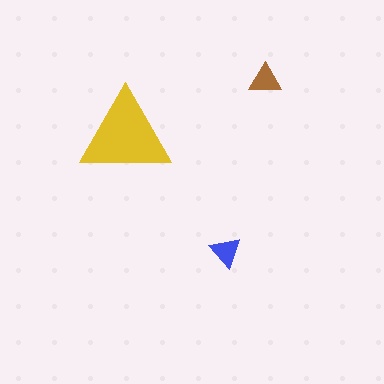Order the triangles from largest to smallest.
the yellow one, the brown one, the blue one.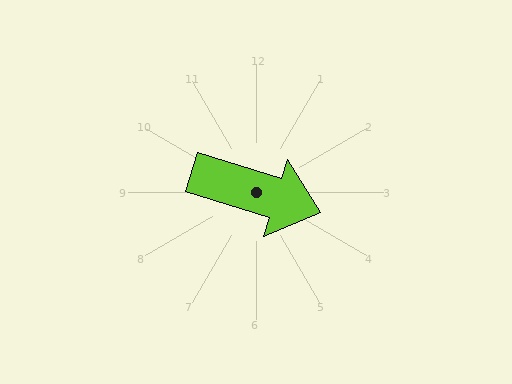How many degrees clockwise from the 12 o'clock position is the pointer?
Approximately 108 degrees.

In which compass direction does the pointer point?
East.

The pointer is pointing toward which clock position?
Roughly 4 o'clock.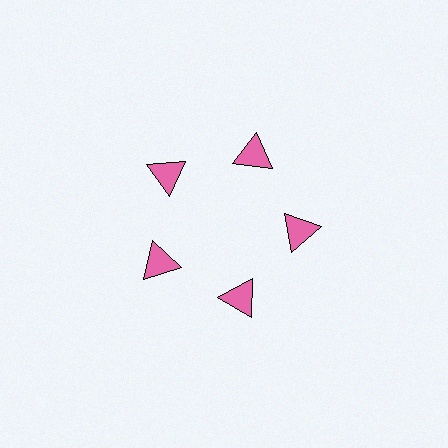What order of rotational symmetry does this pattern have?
This pattern has 5-fold rotational symmetry.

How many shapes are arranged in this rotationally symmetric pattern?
There are 5 shapes, arranged in 5 groups of 1.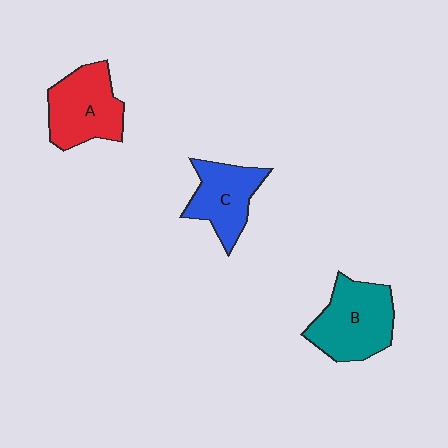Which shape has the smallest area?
Shape C (blue).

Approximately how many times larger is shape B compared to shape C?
Approximately 1.3 times.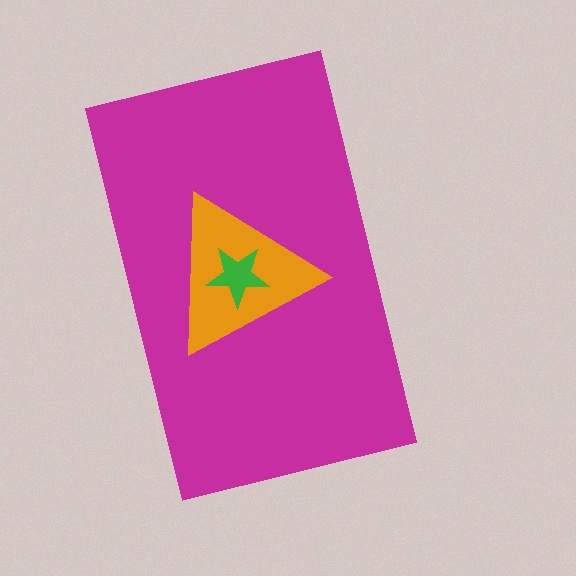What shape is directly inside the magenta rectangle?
The orange triangle.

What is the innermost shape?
The green star.